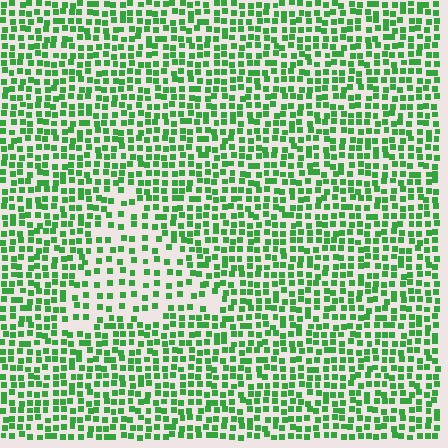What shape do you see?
I see a triangle.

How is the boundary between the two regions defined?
The boundary is defined by a change in element density (approximately 1.9x ratio). All elements are the same color, size, and shape.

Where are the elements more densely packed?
The elements are more densely packed outside the triangle boundary.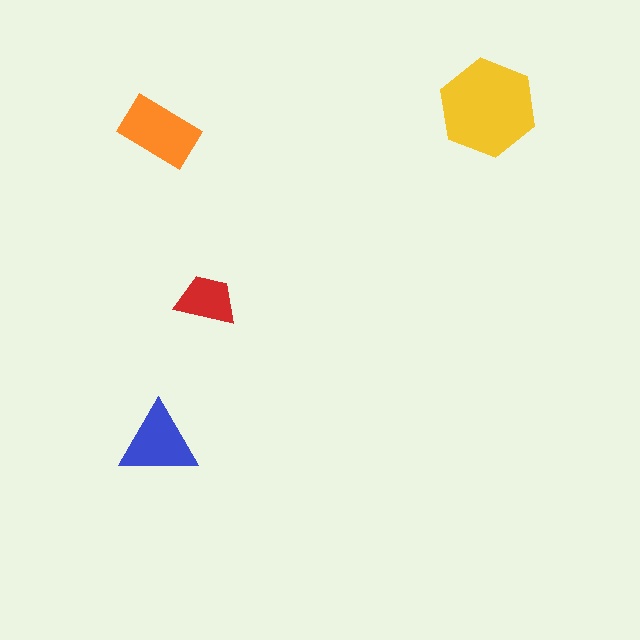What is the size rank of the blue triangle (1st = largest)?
3rd.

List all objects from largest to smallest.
The yellow hexagon, the orange rectangle, the blue triangle, the red trapezoid.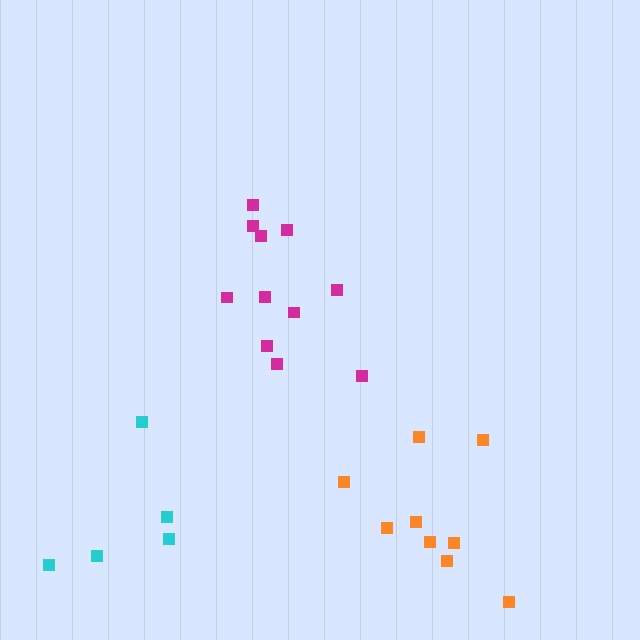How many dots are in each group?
Group 1: 9 dots, Group 2: 11 dots, Group 3: 5 dots (25 total).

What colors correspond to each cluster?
The clusters are colored: orange, magenta, cyan.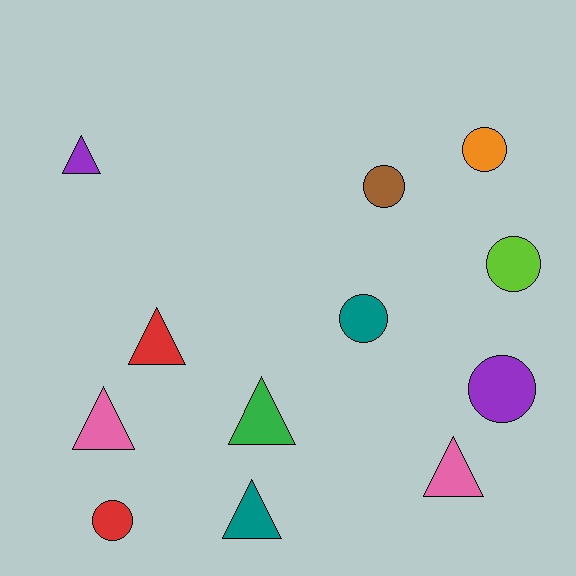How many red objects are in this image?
There are 2 red objects.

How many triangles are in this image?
There are 6 triangles.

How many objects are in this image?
There are 12 objects.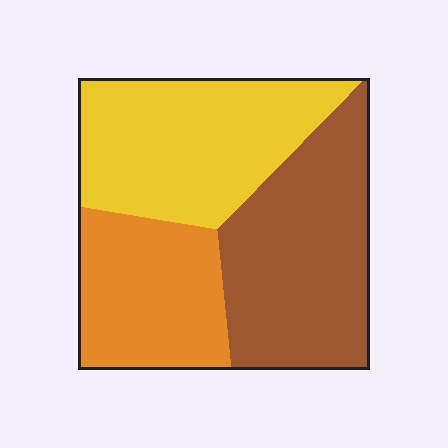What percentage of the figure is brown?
Brown covers around 40% of the figure.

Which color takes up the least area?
Orange, at roughly 25%.